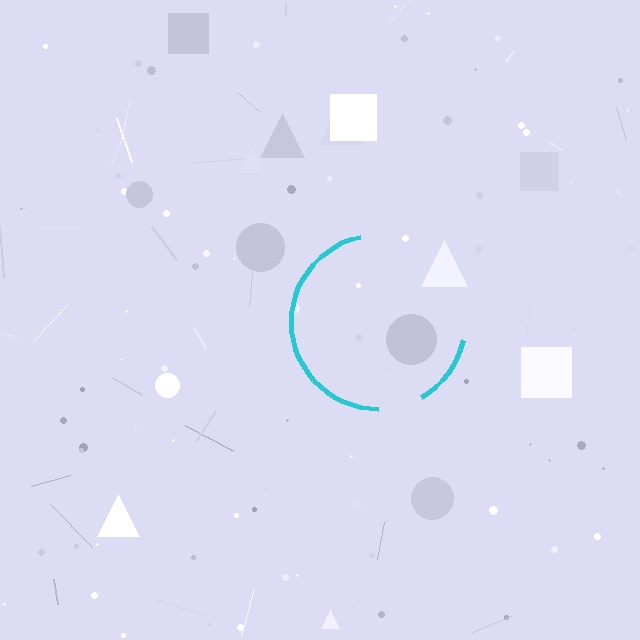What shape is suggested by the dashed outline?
The dashed outline suggests a circle.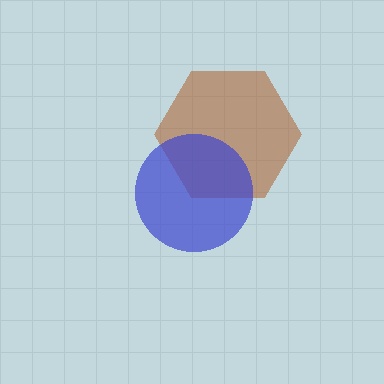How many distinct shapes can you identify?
There are 2 distinct shapes: a brown hexagon, a blue circle.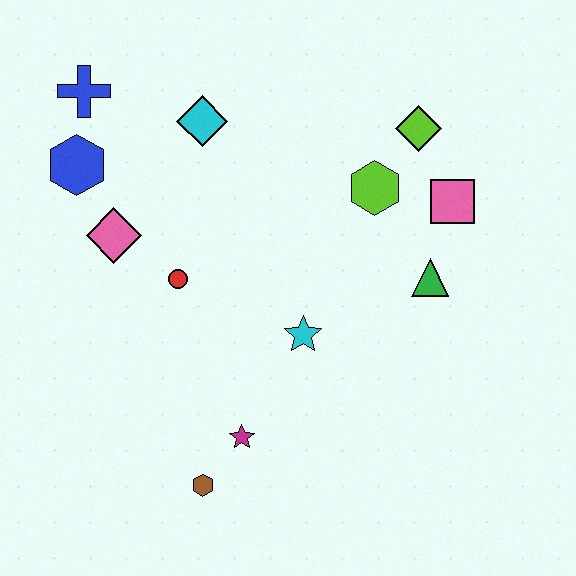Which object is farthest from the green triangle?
The blue cross is farthest from the green triangle.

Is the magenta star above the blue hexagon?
No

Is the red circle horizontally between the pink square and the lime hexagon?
No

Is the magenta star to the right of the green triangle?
No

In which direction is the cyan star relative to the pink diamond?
The cyan star is to the right of the pink diamond.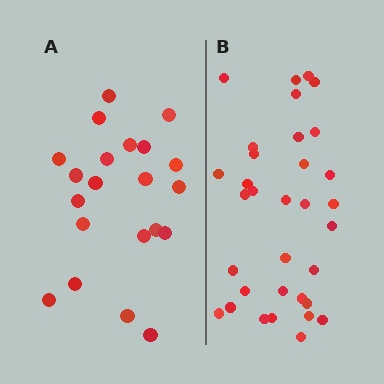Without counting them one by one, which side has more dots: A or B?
Region B (the right region) has more dots.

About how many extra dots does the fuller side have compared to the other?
Region B has roughly 12 or so more dots than region A.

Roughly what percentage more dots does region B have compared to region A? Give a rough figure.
About 55% more.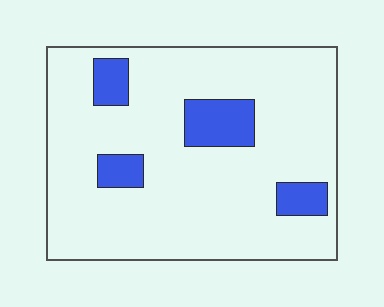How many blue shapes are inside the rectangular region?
4.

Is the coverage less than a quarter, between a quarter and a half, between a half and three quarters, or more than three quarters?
Less than a quarter.